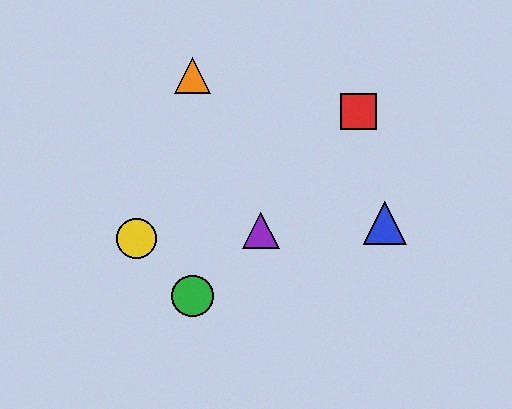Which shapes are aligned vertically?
The green circle, the orange triangle are aligned vertically.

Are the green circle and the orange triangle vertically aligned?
Yes, both are at x≈192.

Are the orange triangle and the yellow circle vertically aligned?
No, the orange triangle is at x≈192 and the yellow circle is at x≈137.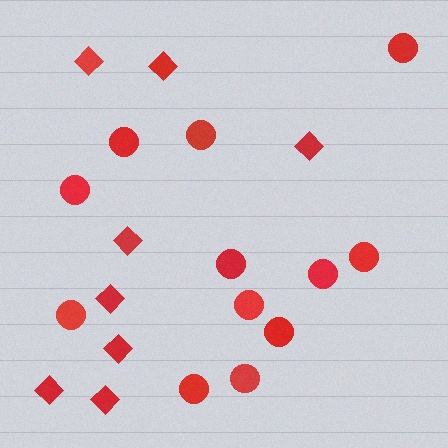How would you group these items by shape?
There are 2 groups: one group of circles (12) and one group of diamonds (8).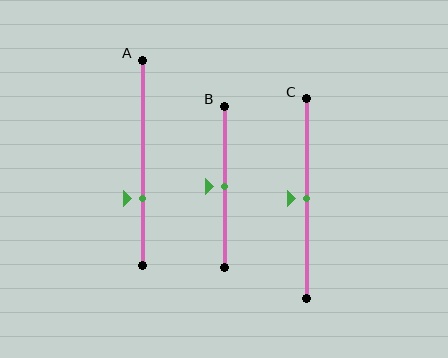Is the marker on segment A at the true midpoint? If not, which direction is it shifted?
No, the marker on segment A is shifted downward by about 17% of the segment length.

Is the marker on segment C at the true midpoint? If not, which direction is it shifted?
Yes, the marker on segment C is at the true midpoint.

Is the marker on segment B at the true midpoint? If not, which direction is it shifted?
Yes, the marker on segment B is at the true midpoint.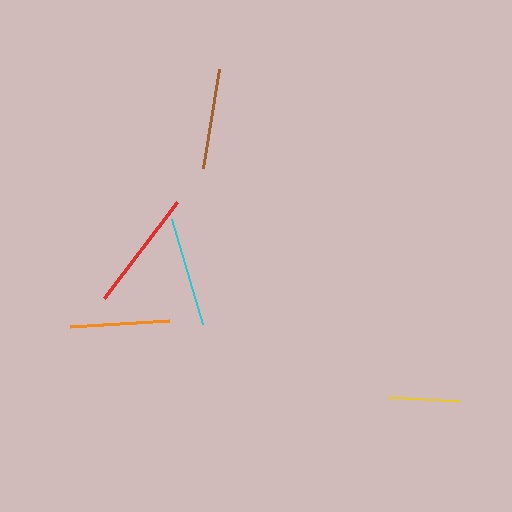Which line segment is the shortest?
The yellow line is the shortest at approximately 71 pixels.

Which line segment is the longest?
The red line is the longest at approximately 120 pixels.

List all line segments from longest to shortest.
From longest to shortest: red, cyan, brown, orange, yellow.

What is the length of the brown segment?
The brown segment is approximately 100 pixels long.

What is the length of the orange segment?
The orange segment is approximately 99 pixels long.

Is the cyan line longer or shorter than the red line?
The red line is longer than the cyan line.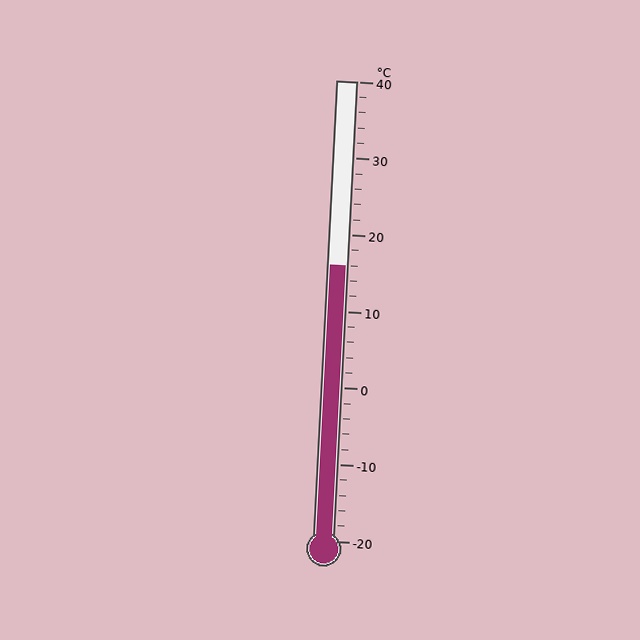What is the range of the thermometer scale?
The thermometer scale ranges from -20°C to 40°C.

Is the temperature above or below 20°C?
The temperature is below 20°C.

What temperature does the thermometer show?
The thermometer shows approximately 16°C.